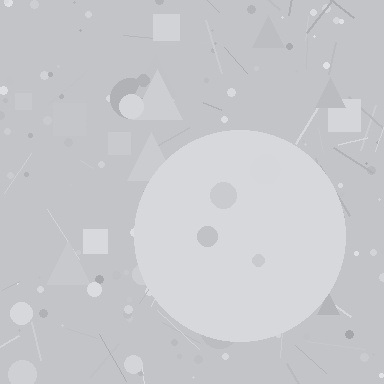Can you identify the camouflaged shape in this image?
The camouflaged shape is a circle.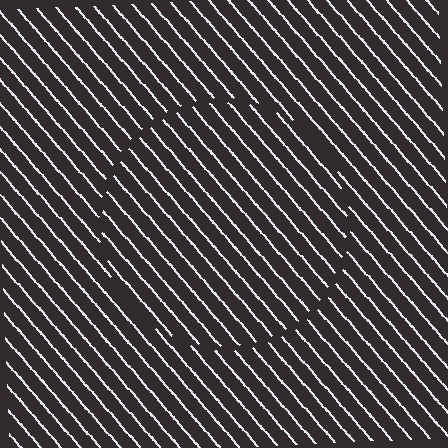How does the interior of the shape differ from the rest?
The interior of the shape contains the same grating, shifted by half a period — the contour is defined by the phase discontinuity where line-ends from the inner and outer gratings abut.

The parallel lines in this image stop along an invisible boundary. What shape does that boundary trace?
An illusory circle. The interior of the shape contains the same grating, shifted by half a period — the contour is defined by the phase discontinuity where line-ends from the inner and outer gratings abut.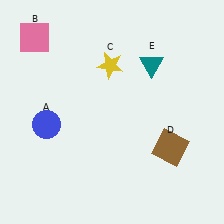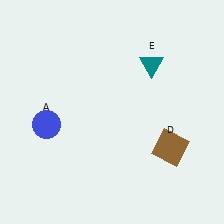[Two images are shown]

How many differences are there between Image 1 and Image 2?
There are 2 differences between the two images.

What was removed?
The pink square (B), the yellow star (C) were removed in Image 2.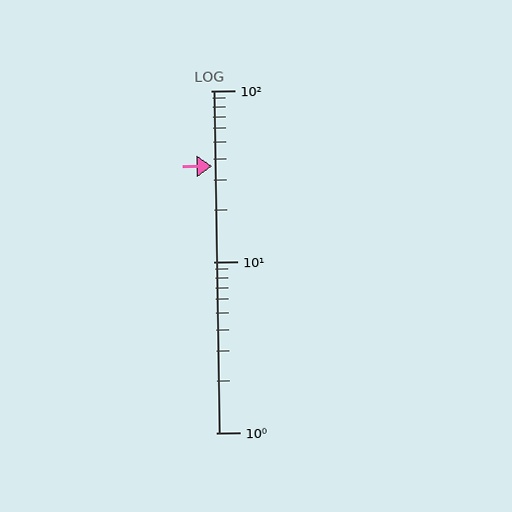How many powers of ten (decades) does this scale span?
The scale spans 2 decades, from 1 to 100.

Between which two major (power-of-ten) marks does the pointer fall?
The pointer is between 10 and 100.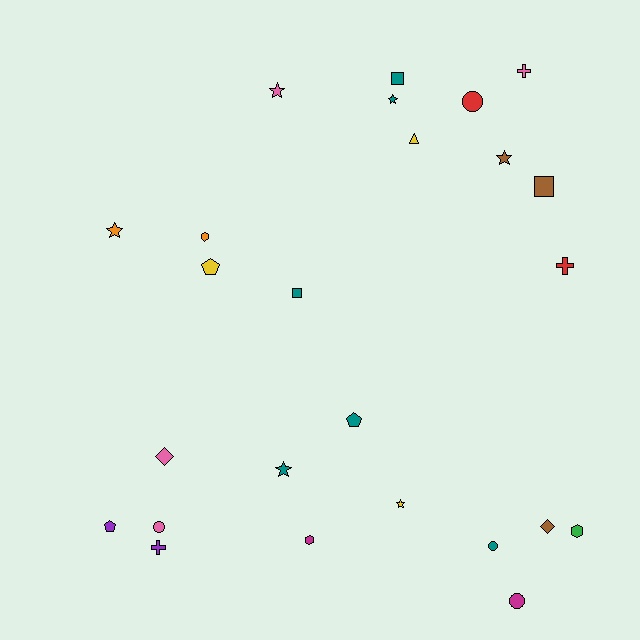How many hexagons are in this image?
There are 3 hexagons.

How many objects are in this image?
There are 25 objects.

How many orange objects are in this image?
There are 2 orange objects.